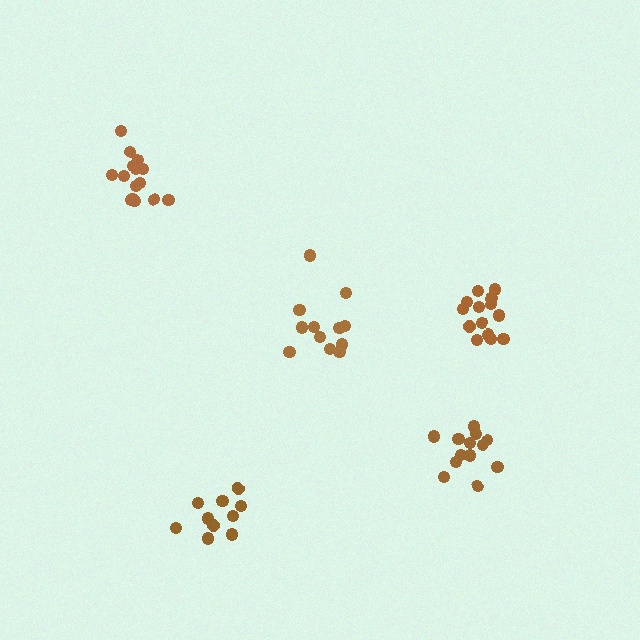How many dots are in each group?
Group 1: 16 dots, Group 2: 12 dots, Group 3: 13 dots, Group 4: 10 dots, Group 5: 15 dots (66 total).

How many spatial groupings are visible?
There are 5 spatial groupings.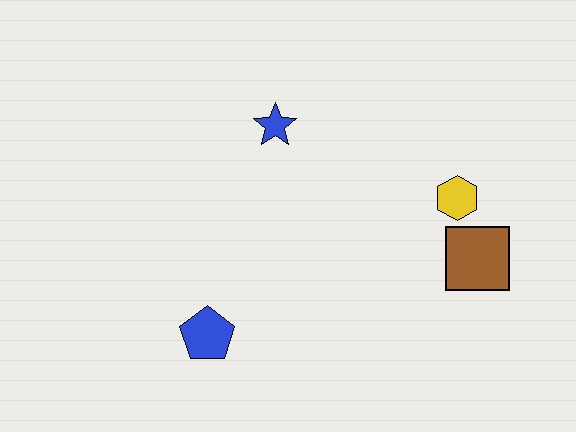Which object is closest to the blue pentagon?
The blue star is closest to the blue pentagon.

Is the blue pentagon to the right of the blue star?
No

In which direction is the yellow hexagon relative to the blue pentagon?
The yellow hexagon is to the right of the blue pentagon.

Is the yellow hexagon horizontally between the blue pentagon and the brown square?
Yes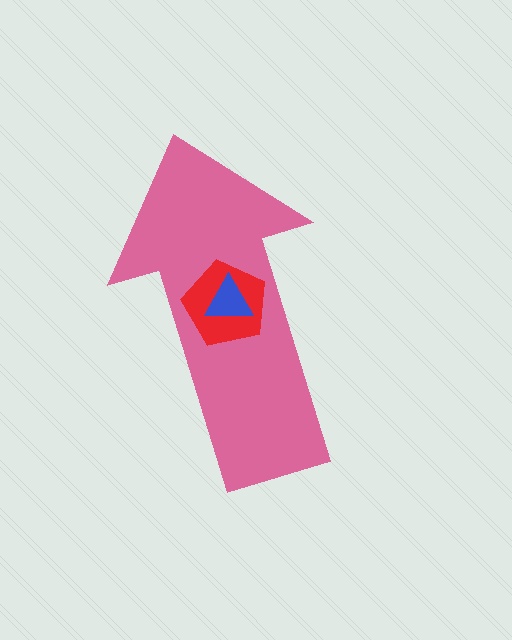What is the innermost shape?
The blue triangle.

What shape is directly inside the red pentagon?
The blue triangle.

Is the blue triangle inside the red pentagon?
Yes.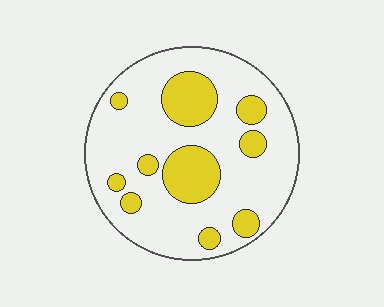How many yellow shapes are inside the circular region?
10.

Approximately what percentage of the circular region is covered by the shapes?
Approximately 25%.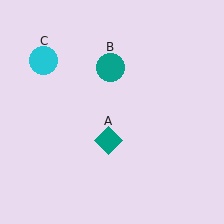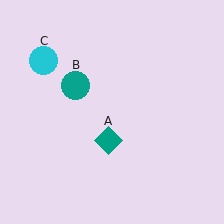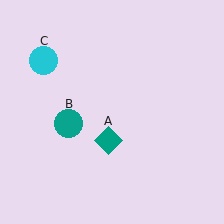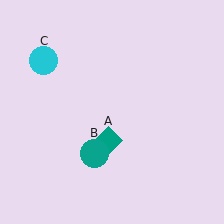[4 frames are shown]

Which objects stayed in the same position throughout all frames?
Teal diamond (object A) and cyan circle (object C) remained stationary.